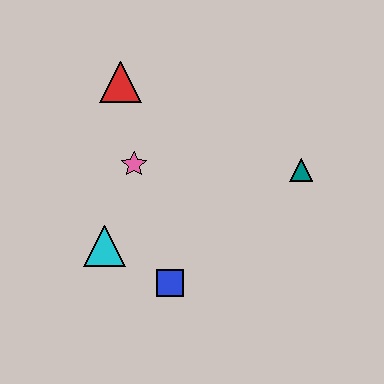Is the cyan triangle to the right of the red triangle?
No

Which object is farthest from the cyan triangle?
The teal triangle is farthest from the cyan triangle.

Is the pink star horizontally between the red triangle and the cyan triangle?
No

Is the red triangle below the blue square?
No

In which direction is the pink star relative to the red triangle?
The pink star is below the red triangle.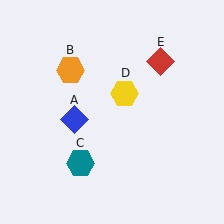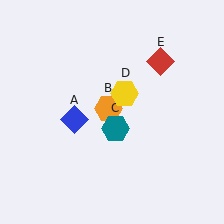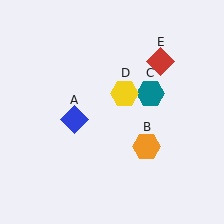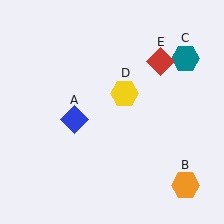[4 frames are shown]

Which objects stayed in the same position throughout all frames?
Blue diamond (object A) and yellow hexagon (object D) and red diamond (object E) remained stationary.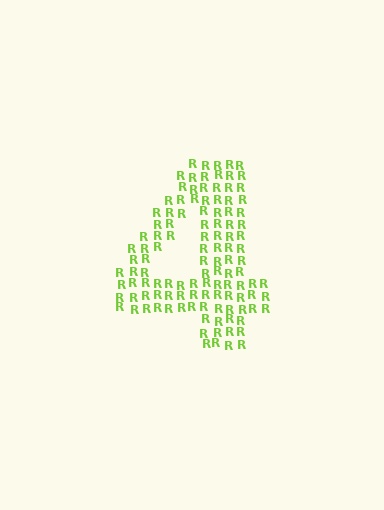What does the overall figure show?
The overall figure shows the digit 4.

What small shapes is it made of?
It is made of small letter R's.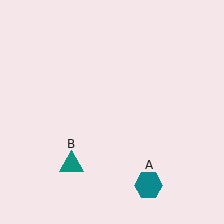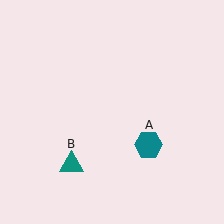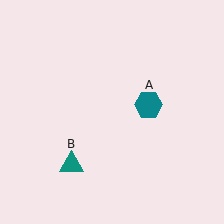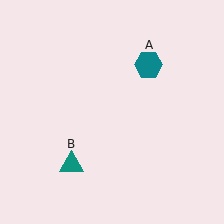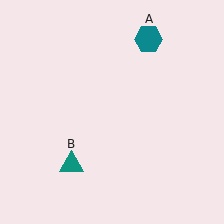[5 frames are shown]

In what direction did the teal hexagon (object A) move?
The teal hexagon (object A) moved up.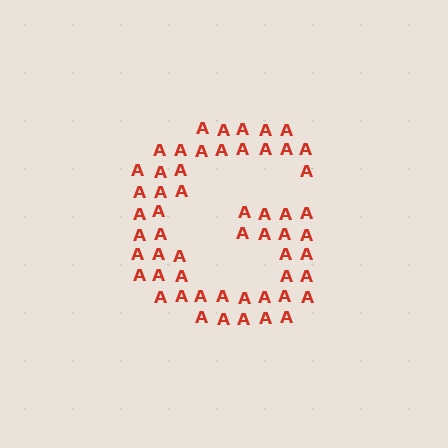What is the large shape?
The large shape is the letter G.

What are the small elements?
The small elements are letter A's.